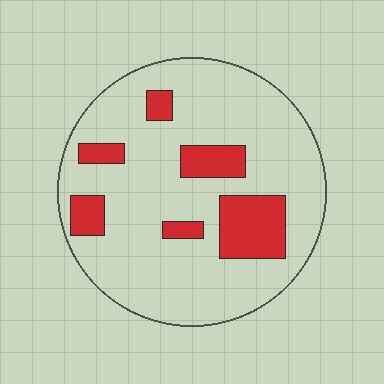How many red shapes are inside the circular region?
6.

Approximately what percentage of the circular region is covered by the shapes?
Approximately 20%.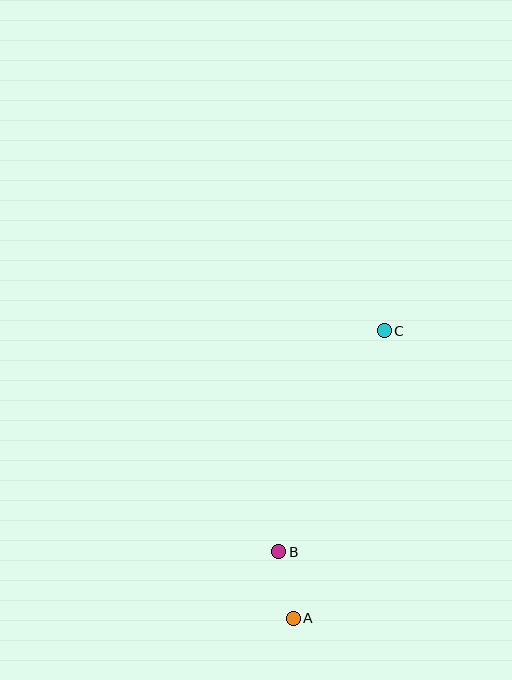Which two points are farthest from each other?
Points A and C are farthest from each other.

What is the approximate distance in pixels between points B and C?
The distance between B and C is approximately 245 pixels.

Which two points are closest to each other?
Points A and B are closest to each other.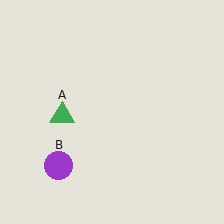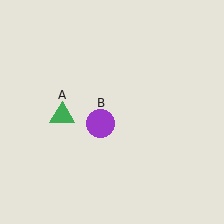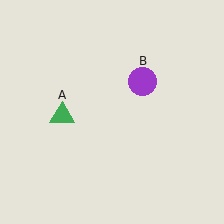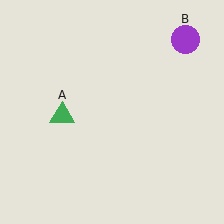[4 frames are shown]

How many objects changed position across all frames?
1 object changed position: purple circle (object B).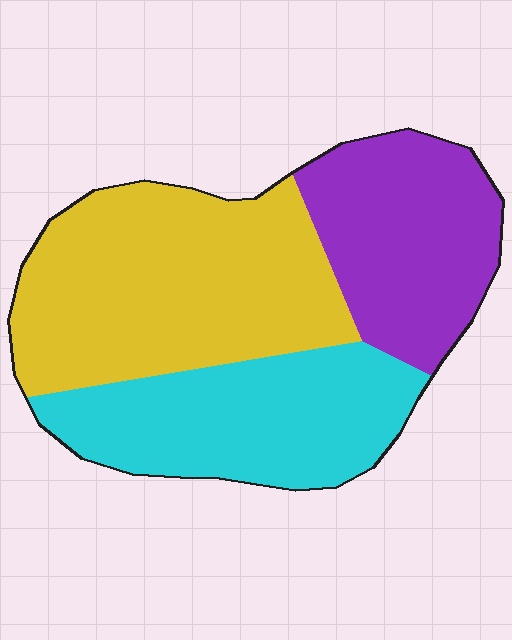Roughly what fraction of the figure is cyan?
Cyan covers roughly 30% of the figure.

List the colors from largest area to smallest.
From largest to smallest: yellow, cyan, purple.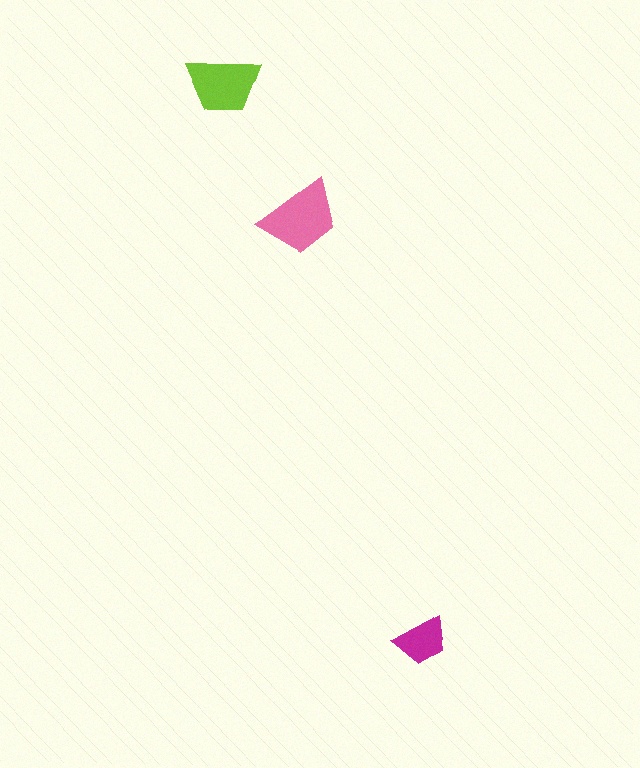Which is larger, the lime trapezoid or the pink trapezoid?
The pink one.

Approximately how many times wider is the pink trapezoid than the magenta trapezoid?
About 1.5 times wider.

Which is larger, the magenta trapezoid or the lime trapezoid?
The lime one.